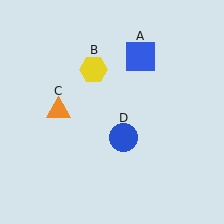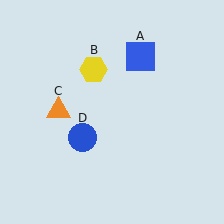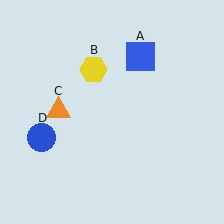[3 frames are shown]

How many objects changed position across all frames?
1 object changed position: blue circle (object D).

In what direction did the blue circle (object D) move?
The blue circle (object D) moved left.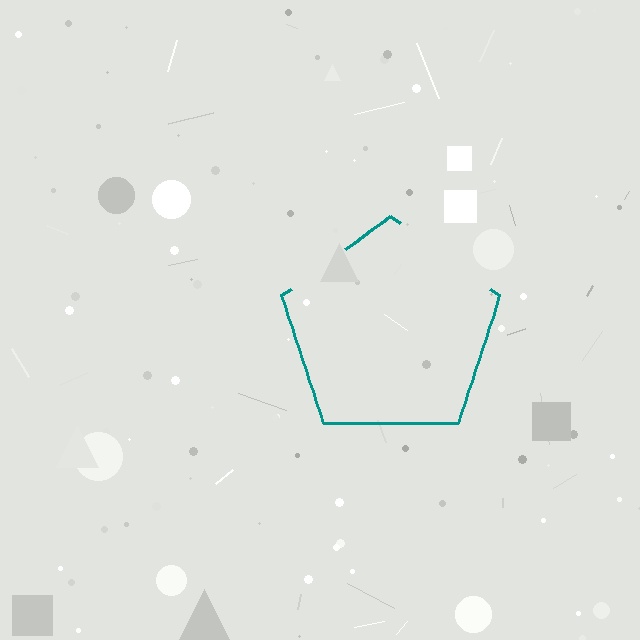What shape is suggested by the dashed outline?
The dashed outline suggests a pentagon.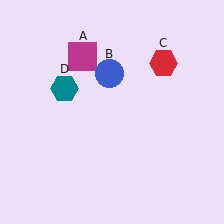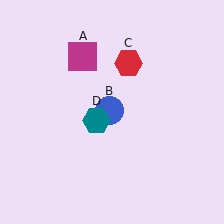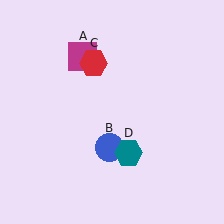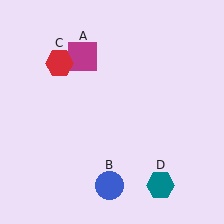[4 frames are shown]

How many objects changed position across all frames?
3 objects changed position: blue circle (object B), red hexagon (object C), teal hexagon (object D).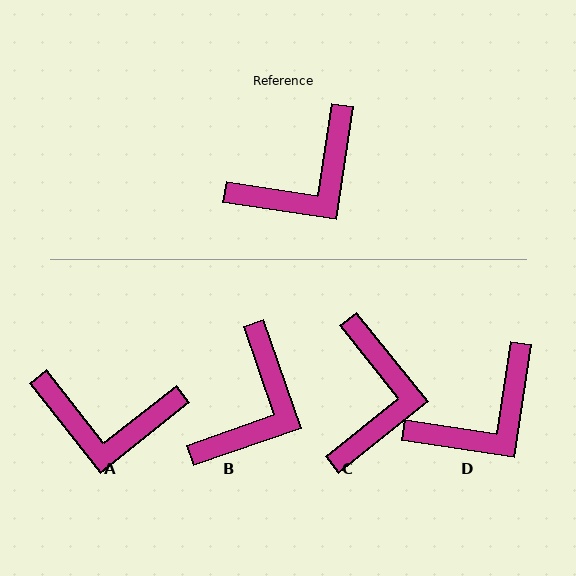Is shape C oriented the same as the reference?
No, it is off by about 47 degrees.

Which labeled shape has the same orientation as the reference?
D.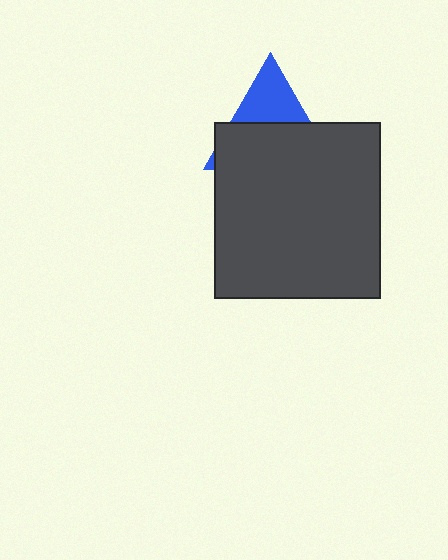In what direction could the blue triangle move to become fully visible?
The blue triangle could move up. That would shift it out from behind the dark gray rectangle entirely.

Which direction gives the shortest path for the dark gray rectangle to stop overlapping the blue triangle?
Moving down gives the shortest separation.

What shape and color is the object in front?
The object in front is a dark gray rectangle.